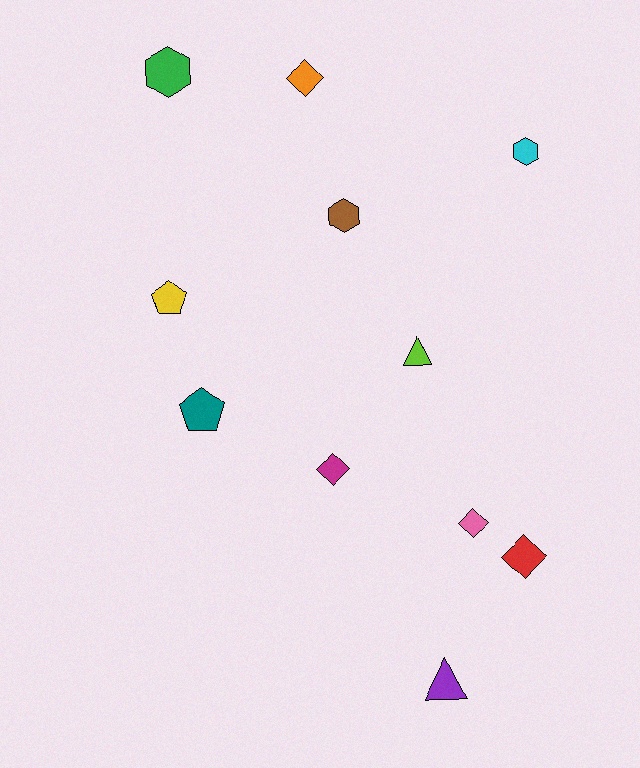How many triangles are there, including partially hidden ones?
There are 2 triangles.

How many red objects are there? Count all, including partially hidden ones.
There is 1 red object.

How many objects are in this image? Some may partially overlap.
There are 11 objects.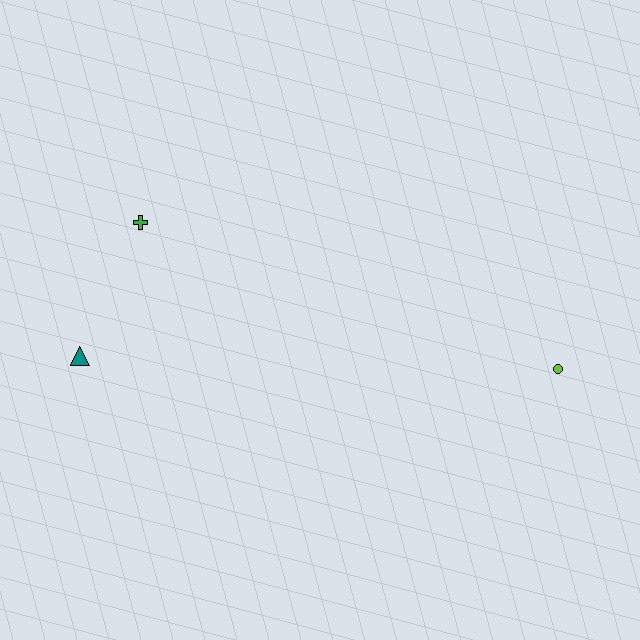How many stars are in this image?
There are no stars.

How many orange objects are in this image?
There are no orange objects.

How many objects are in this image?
There are 3 objects.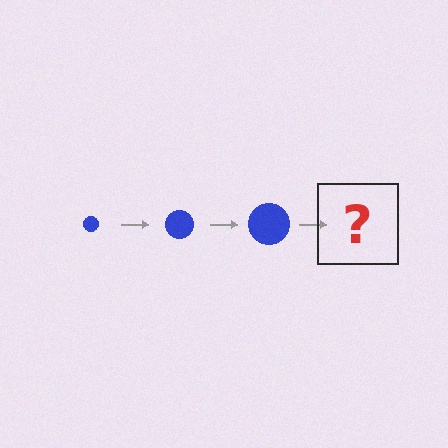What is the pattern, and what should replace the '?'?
The pattern is that the circle gets progressively larger each step. The '?' should be a blue circle, larger than the previous one.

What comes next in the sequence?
The next element should be a blue circle, larger than the previous one.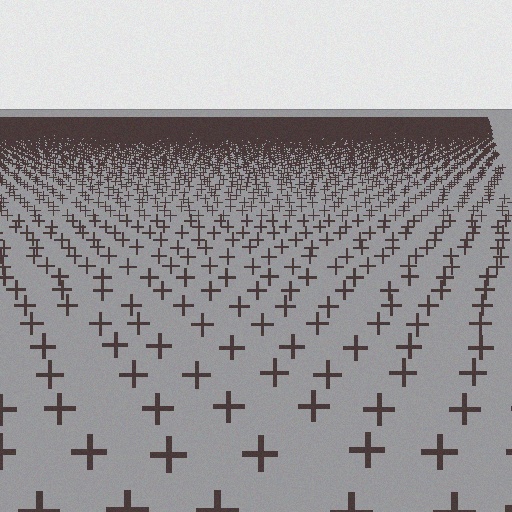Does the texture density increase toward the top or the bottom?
Density increases toward the top.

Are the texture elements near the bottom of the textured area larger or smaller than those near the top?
Larger. Near the bottom, elements are closer to the viewer and appear at a bigger on-screen size.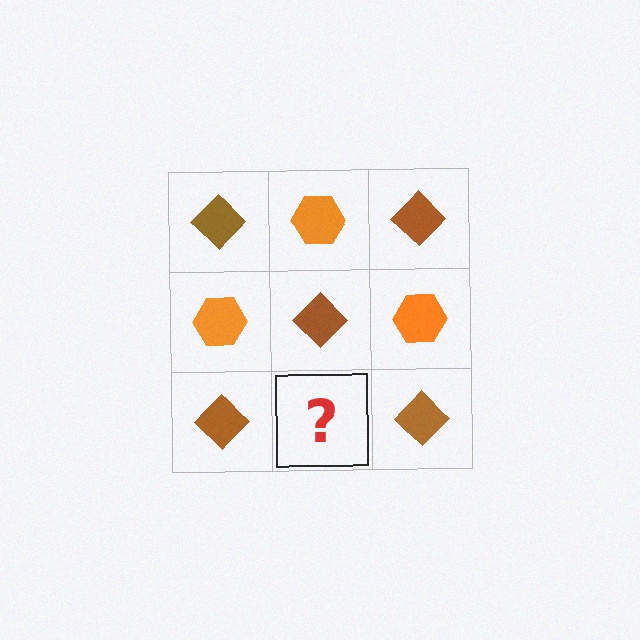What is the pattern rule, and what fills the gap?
The rule is that it alternates brown diamond and orange hexagon in a checkerboard pattern. The gap should be filled with an orange hexagon.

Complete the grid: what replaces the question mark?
The question mark should be replaced with an orange hexagon.